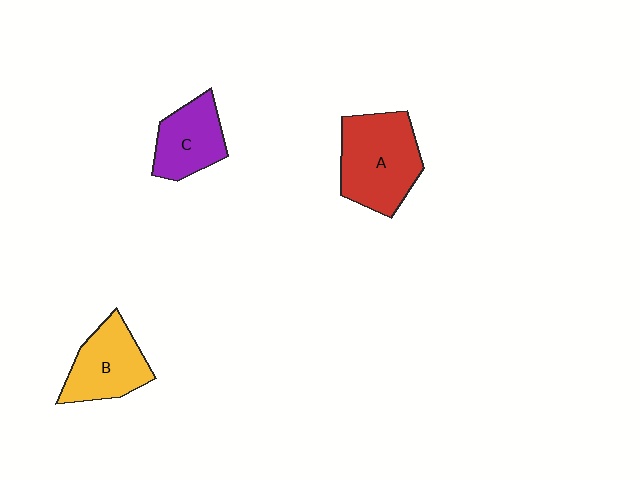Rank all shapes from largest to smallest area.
From largest to smallest: A (red), B (yellow), C (purple).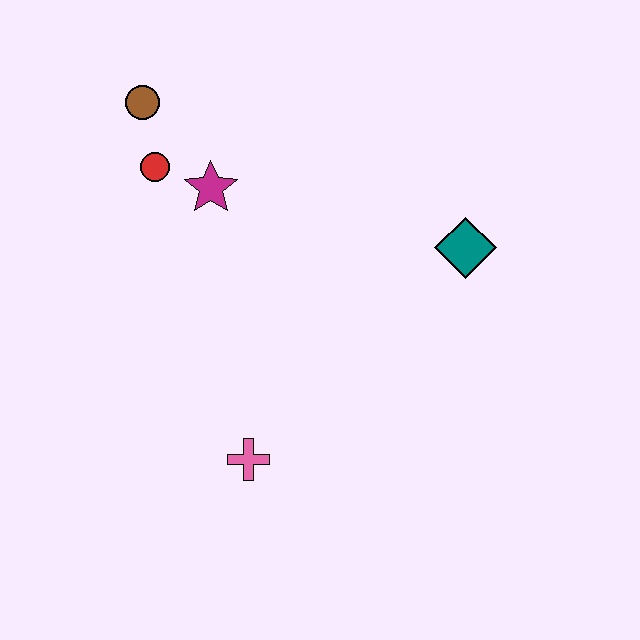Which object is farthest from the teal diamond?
The brown circle is farthest from the teal diamond.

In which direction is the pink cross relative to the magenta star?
The pink cross is below the magenta star.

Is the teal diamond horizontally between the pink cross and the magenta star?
No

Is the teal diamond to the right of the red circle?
Yes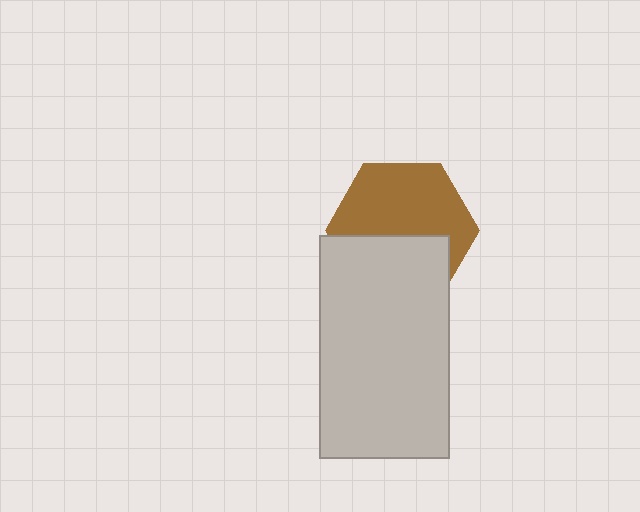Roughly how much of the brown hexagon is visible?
About half of it is visible (roughly 59%).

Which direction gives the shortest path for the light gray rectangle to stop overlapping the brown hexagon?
Moving down gives the shortest separation.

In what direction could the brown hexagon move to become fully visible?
The brown hexagon could move up. That would shift it out from behind the light gray rectangle entirely.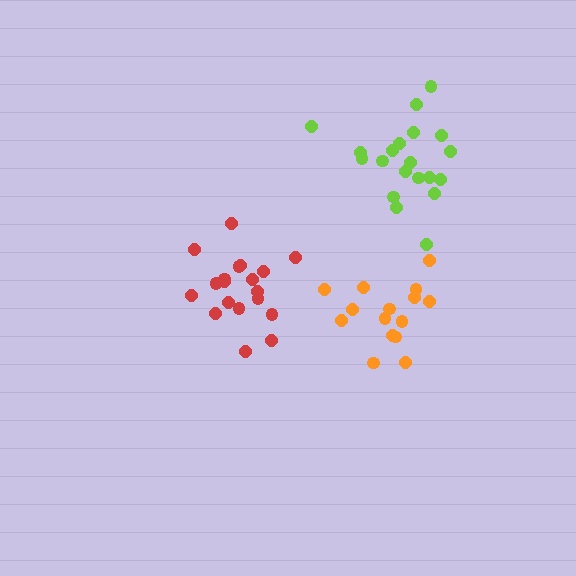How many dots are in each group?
Group 1: 19 dots, Group 2: 15 dots, Group 3: 20 dots (54 total).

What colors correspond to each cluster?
The clusters are colored: red, orange, lime.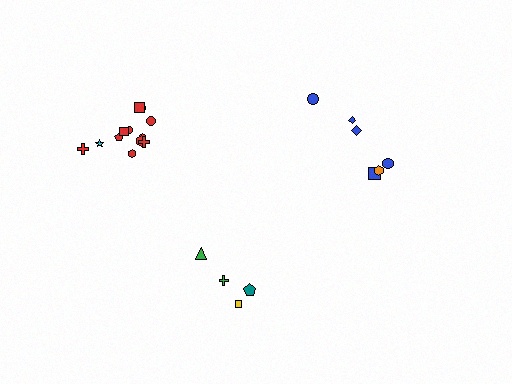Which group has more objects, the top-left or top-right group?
The top-left group.